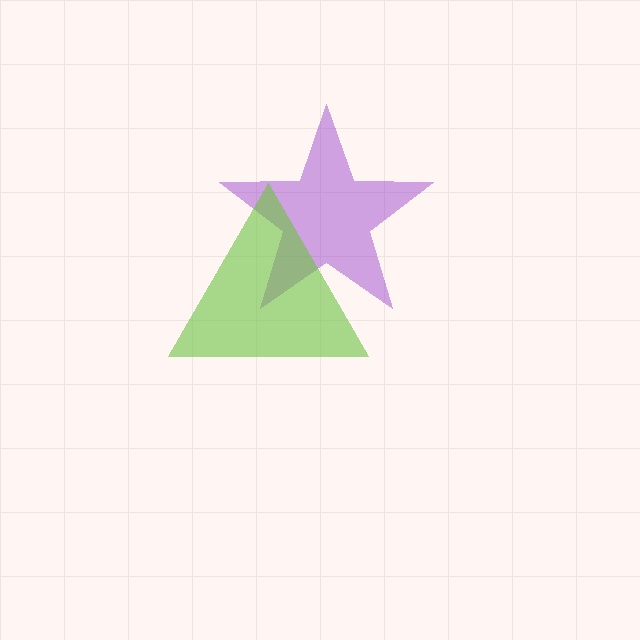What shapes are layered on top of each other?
The layered shapes are: a purple star, a lime triangle.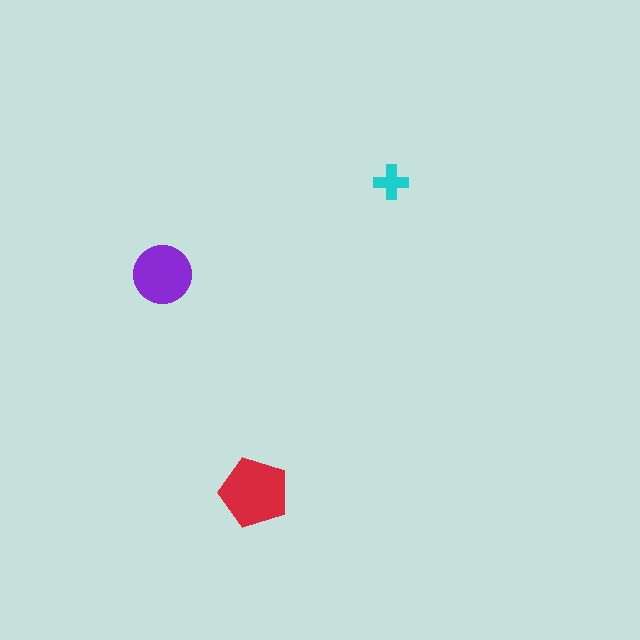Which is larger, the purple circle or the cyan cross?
The purple circle.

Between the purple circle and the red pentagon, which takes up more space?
The red pentagon.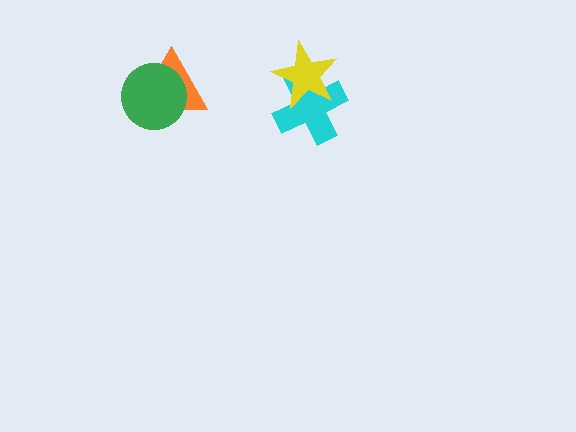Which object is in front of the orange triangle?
The green circle is in front of the orange triangle.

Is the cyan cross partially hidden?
Yes, it is partially covered by another shape.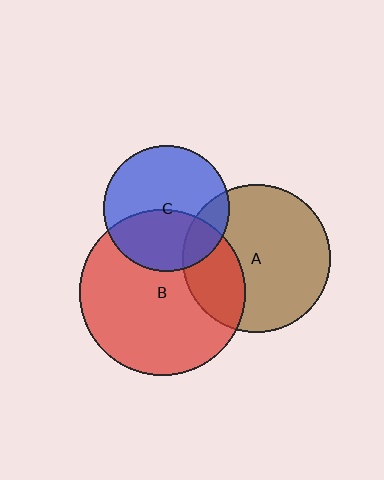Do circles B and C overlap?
Yes.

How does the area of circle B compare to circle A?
Approximately 1.3 times.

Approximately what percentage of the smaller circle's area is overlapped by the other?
Approximately 40%.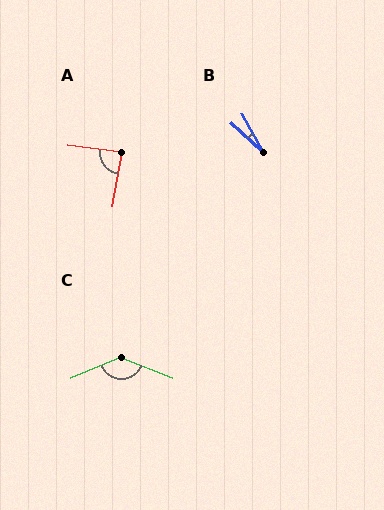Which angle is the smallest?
B, at approximately 19 degrees.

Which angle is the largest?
C, at approximately 136 degrees.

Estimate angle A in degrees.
Approximately 87 degrees.